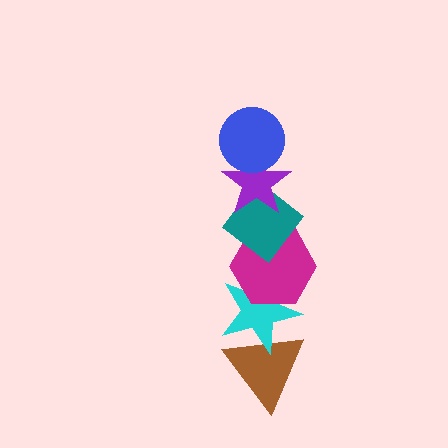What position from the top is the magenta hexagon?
The magenta hexagon is 4th from the top.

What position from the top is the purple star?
The purple star is 2nd from the top.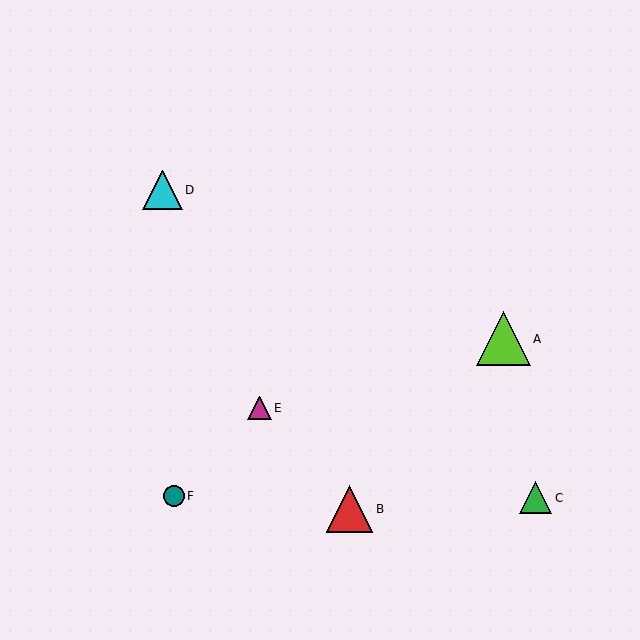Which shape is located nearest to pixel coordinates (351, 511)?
The red triangle (labeled B) at (349, 509) is nearest to that location.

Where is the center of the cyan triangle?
The center of the cyan triangle is at (163, 190).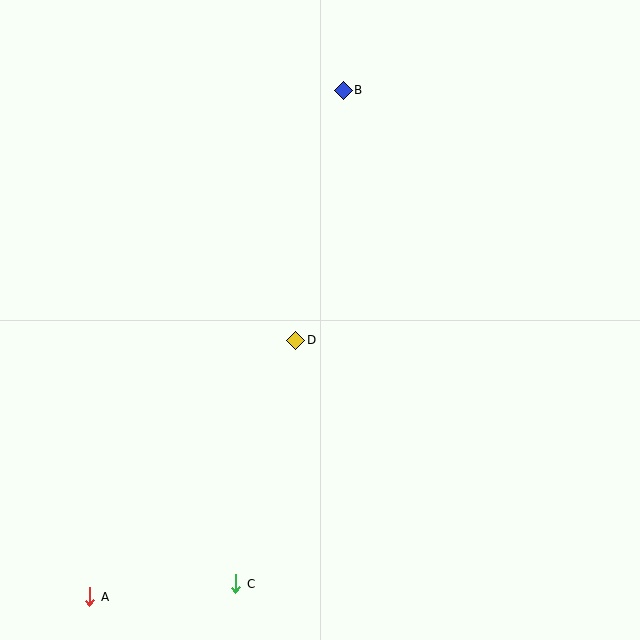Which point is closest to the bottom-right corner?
Point C is closest to the bottom-right corner.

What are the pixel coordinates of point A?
Point A is at (90, 597).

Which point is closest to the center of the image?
Point D at (296, 340) is closest to the center.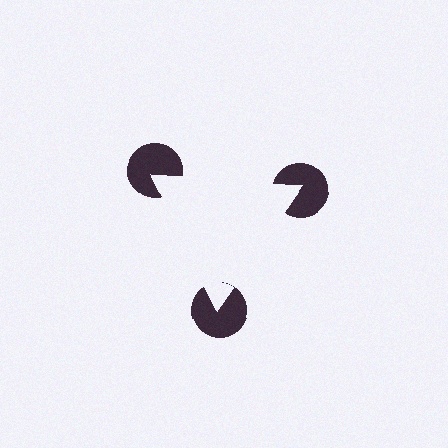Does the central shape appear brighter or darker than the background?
It typically appears slightly brighter than the background, even though no actual brightness change is drawn.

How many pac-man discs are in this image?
There are 3 — one at each vertex of the illusory triangle.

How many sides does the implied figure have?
3 sides.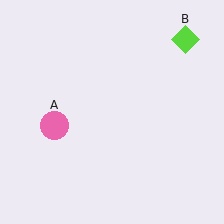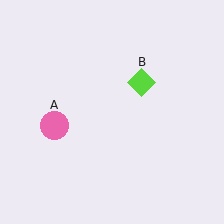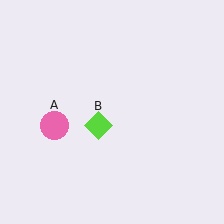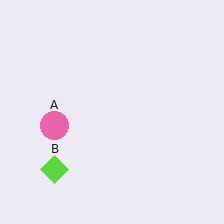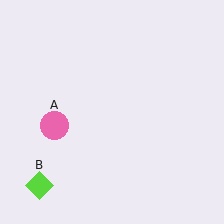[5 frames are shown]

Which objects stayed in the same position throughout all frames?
Pink circle (object A) remained stationary.